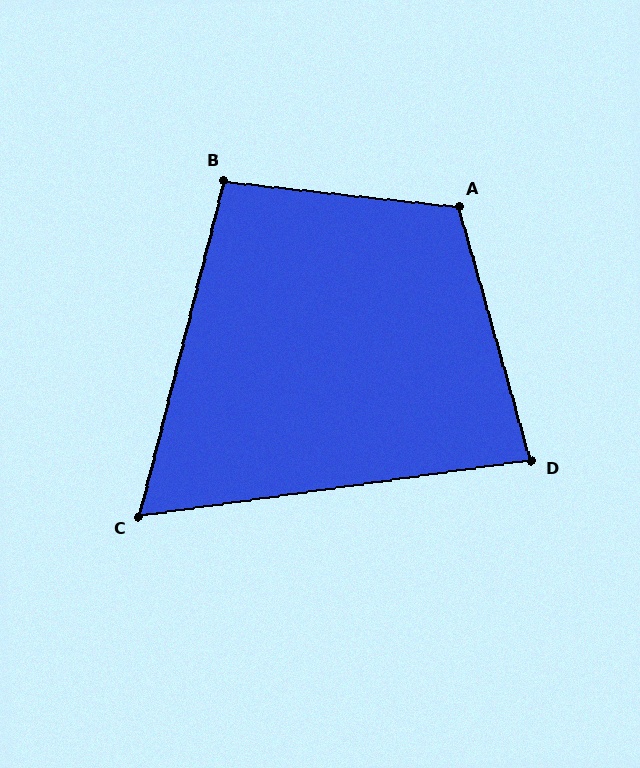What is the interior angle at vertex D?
Approximately 82 degrees (acute).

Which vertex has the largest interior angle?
A, at approximately 112 degrees.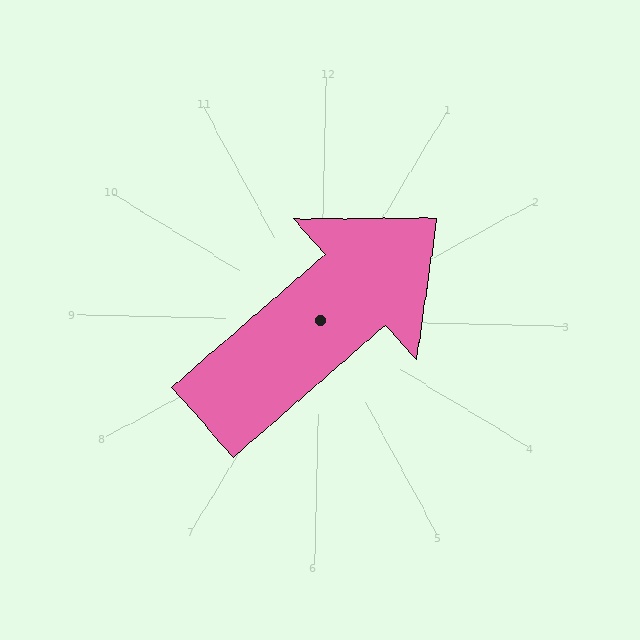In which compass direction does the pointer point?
Northeast.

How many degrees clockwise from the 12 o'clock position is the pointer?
Approximately 48 degrees.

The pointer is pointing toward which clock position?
Roughly 2 o'clock.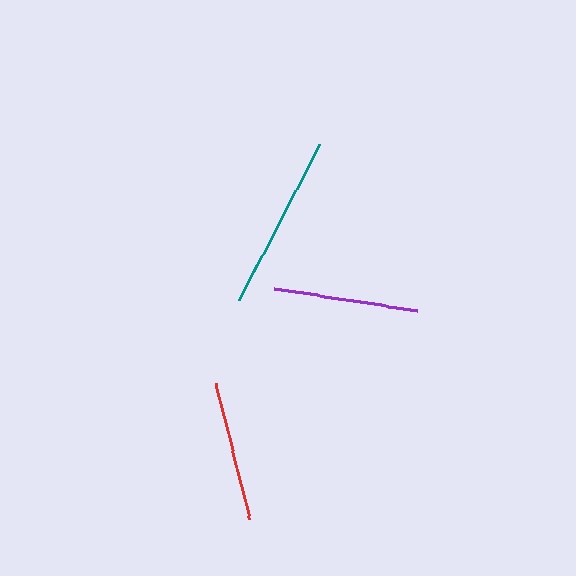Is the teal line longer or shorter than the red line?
The teal line is longer than the red line.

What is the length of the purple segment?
The purple segment is approximately 145 pixels long.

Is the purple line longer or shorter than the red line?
The purple line is longer than the red line.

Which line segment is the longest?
The teal line is the longest at approximately 175 pixels.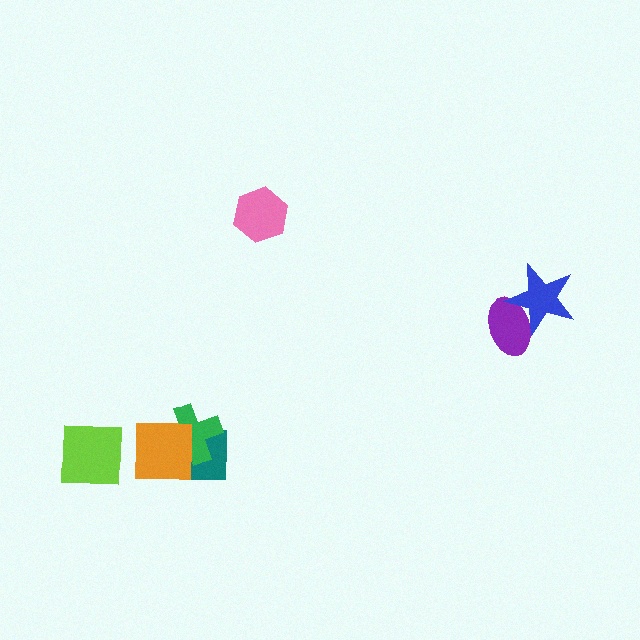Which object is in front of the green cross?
The orange square is in front of the green cross.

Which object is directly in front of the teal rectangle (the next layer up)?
The green cross is directly in front of the teal rectangle.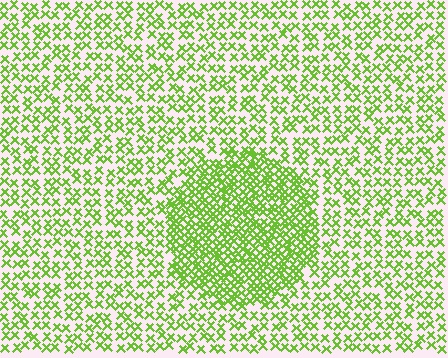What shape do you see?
I see a circle.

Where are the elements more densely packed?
The elements are more densely packed inside the circle boundary.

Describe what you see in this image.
The image contains small lime elements arranged at two different densities. A circle-shaped region is visible where the elements are more densely packed than the surrounding area.